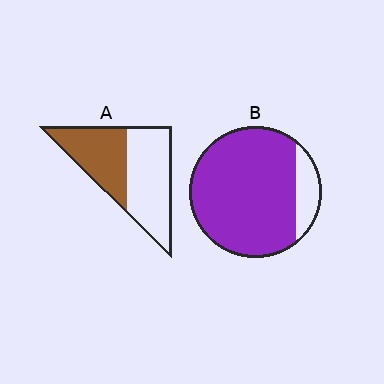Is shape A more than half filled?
No.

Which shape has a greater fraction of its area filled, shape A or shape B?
Shape B.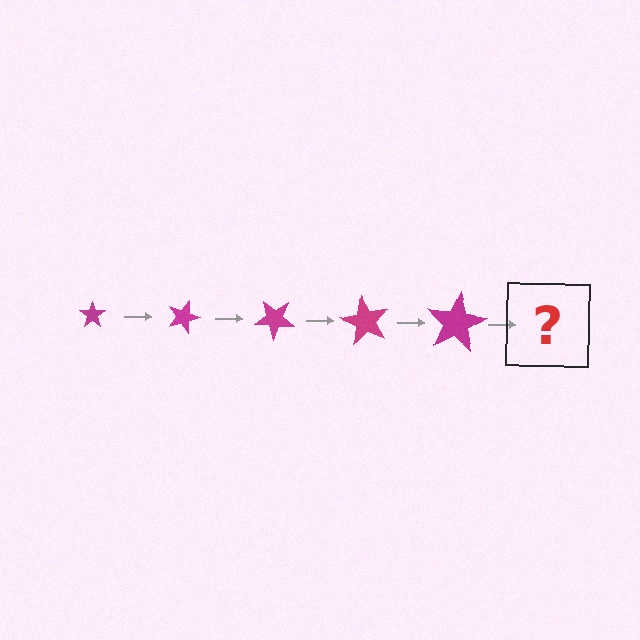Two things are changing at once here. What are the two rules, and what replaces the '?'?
The two rules are that the star grows larger each step and it rotates 20 degrees each step. The '?' should be a star, larger than the previous one and rotated 100 degrees from the start.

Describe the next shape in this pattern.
It should be a star, larger than the previous one and rotated 100 degrees from the start.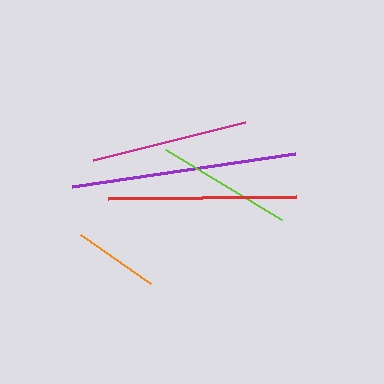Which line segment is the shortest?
The orange line is the shortest at approximately 85 pixels.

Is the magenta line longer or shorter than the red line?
The red line is longer than the magenta line.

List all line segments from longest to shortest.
From longest to shortest: purple, red, magenta, lime, orange.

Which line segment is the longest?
The purple line is the longest at approximately 225 pixels.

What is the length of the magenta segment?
The magenta segment is approximately 156 pixels long.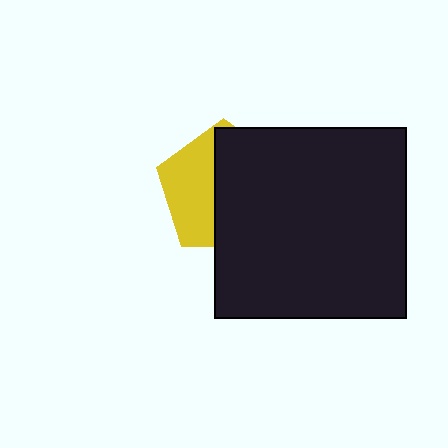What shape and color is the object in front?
The object in front is a black square.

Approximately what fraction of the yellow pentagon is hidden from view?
Roughly 60% of the yellow pentagon is hidden behind the black square.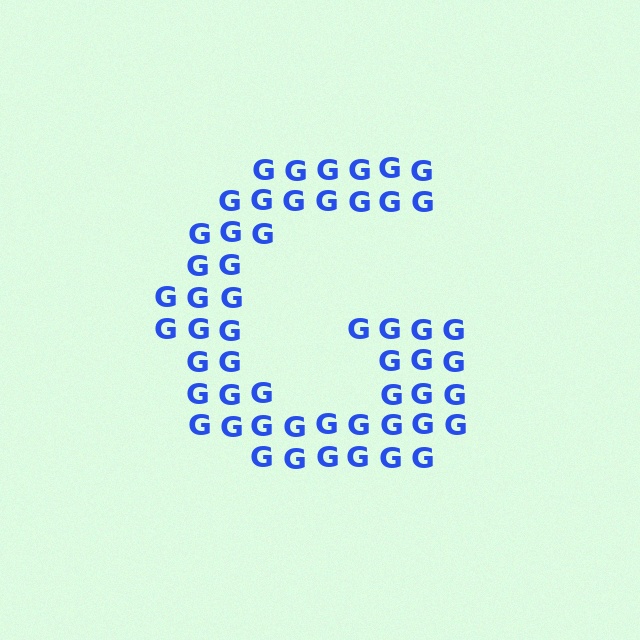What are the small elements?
The small elements are letter G's.